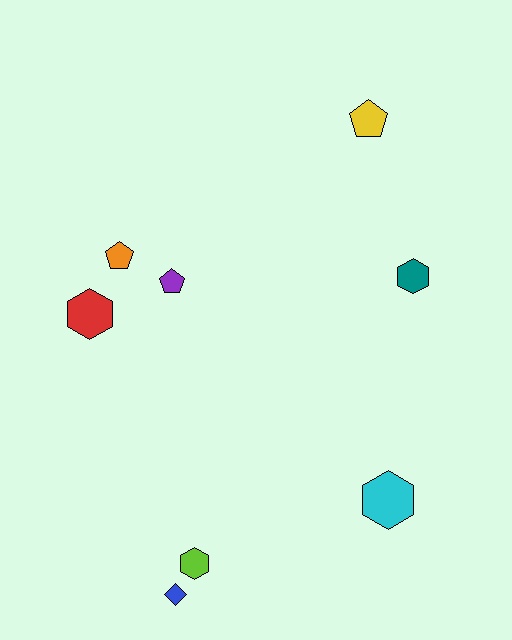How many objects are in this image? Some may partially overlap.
There are 8 objects.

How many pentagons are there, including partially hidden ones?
There are 3 pentagons.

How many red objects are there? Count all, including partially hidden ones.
There is 1 red object.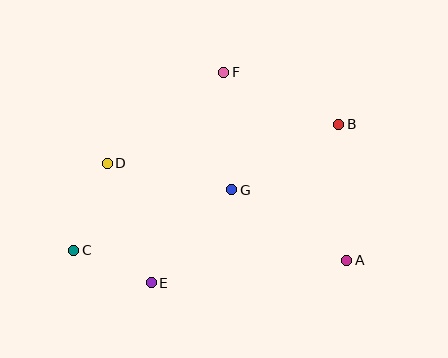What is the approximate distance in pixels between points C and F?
The distance between C and F is approximately 233 pixels.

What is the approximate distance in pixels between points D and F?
The distance between D and F is approximately 148 pixels.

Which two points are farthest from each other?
Points B and C are farthest from each other.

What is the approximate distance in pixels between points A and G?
The distance between A and G is approximately 135 pixels.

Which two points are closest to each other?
Points C and E are closest to each other.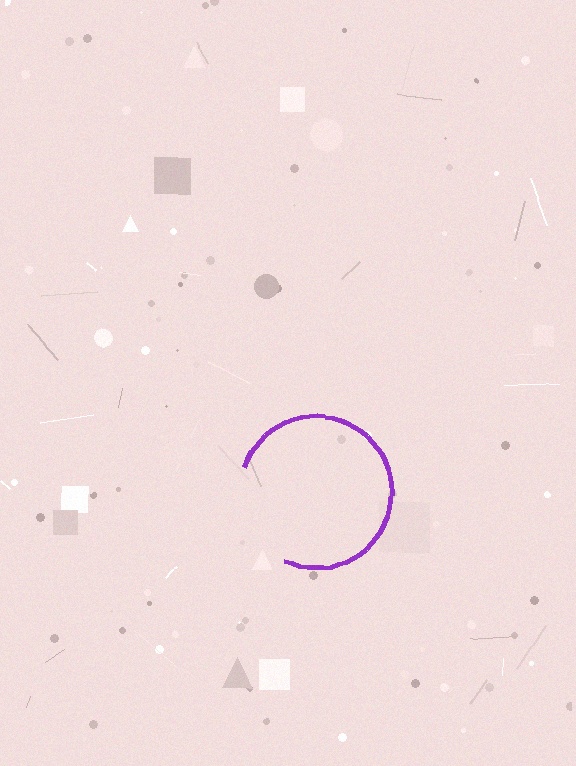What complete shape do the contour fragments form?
The contour fragments form a circle.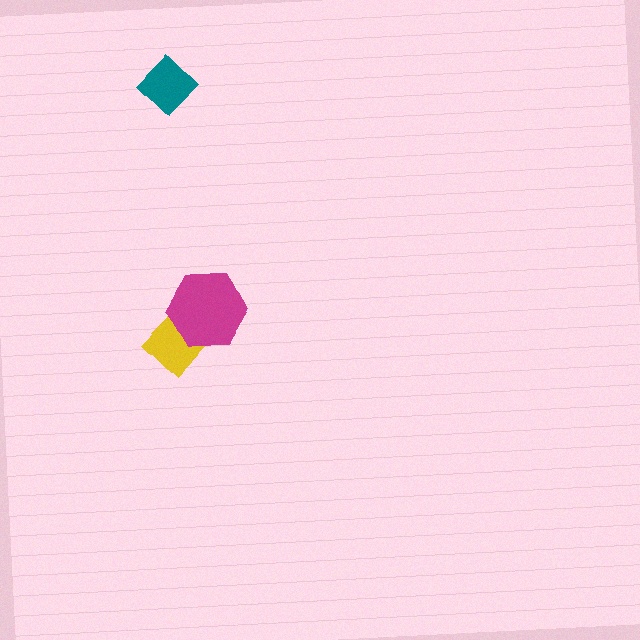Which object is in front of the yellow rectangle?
The magenta hexagon is in front of the yellow rectangle.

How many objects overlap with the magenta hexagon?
1 object overlaps with the magenta hexagon.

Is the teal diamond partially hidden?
No, no other shape covers it.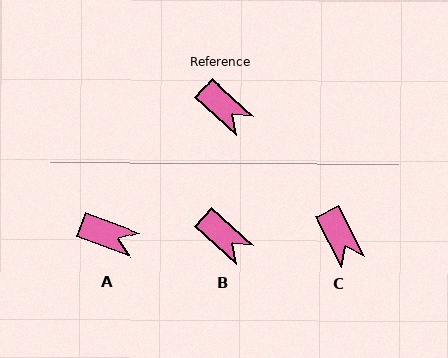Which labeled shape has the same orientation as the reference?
B.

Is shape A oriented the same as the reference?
No, it is off by about 22 degrees.